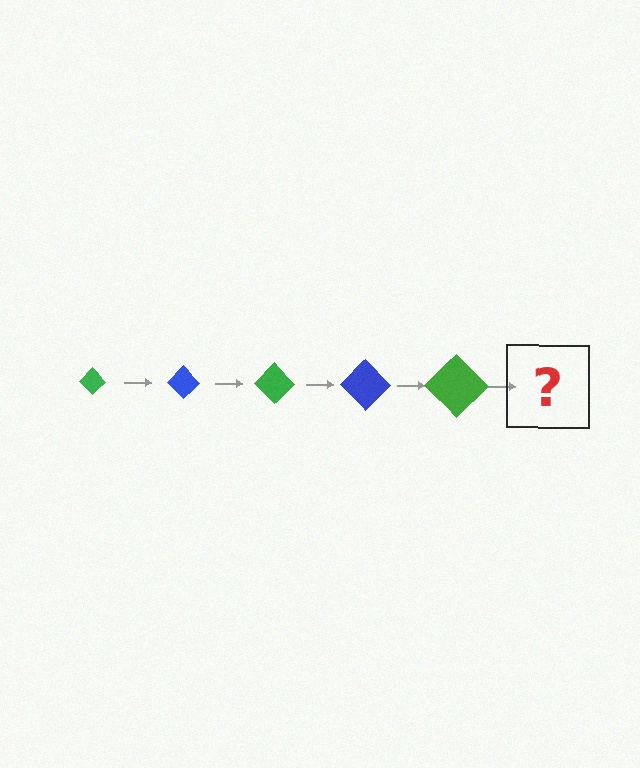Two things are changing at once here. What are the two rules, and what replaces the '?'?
The two rules are that the diamond grows larger each step and the color cycles through green and blue. The '?' should be a blue diamond, larger than the previous one.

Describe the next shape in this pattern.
It should be a blue diamond, larger than the previous one.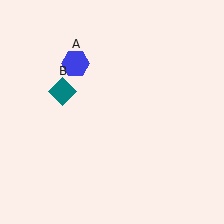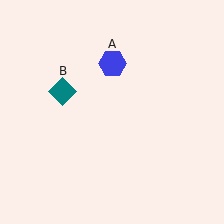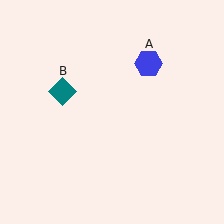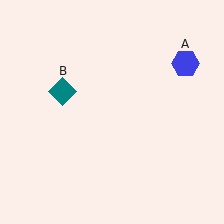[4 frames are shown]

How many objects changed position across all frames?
1 object changed position: blue hexagon (object A).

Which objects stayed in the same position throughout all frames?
Teal diamond (object B) remained stationary.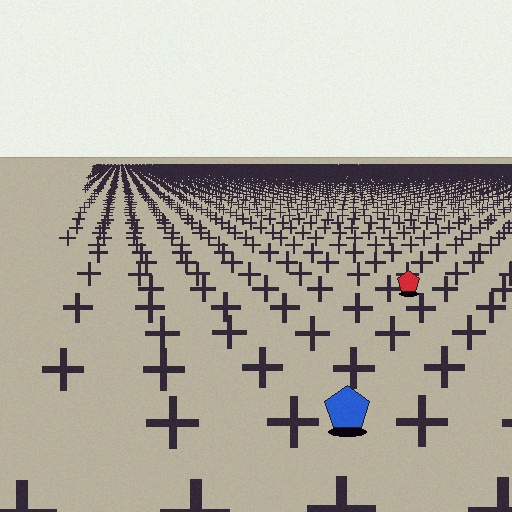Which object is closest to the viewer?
The blue pentagon is closest. The texture marks near it are larger and more spread out.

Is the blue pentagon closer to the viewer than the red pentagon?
Yes. The blue pentagon is closer — you can tell from the texture gradient: the ground texture is coarser near it.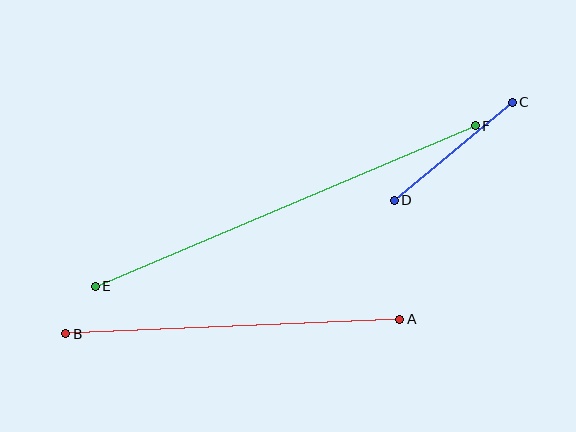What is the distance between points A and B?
The distance is approximately 334 pixels.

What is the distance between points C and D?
The distance is approximately 153 pixels.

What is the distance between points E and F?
The distance is approximately 413 pixels.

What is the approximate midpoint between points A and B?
The midpoint is at approximately (233, 326) pixels.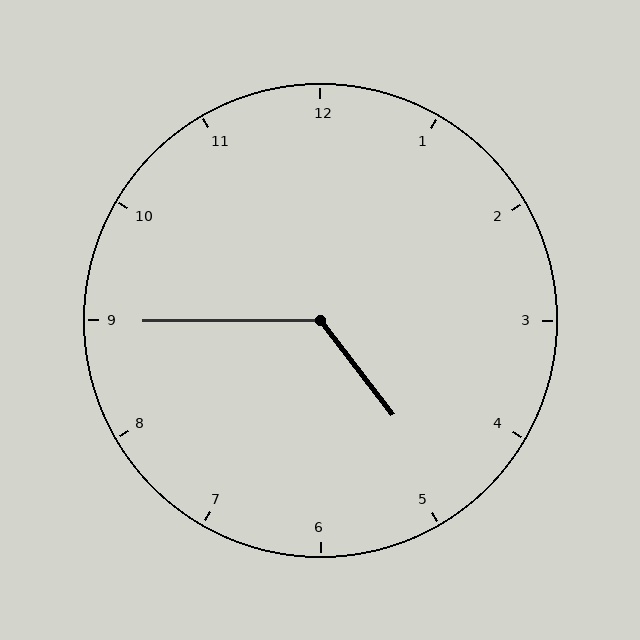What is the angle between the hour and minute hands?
Approximately 128 degrees.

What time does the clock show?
4:45.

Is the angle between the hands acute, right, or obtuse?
It is obtuse.